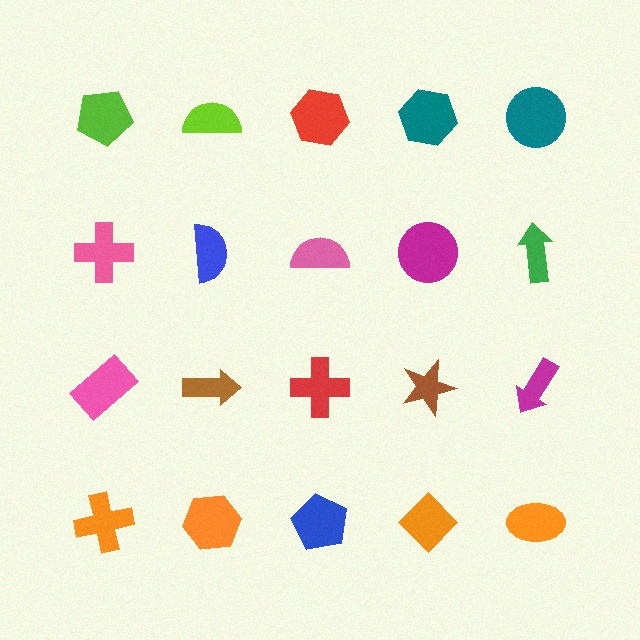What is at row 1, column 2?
A lime semicircle.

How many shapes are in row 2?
5 shapes.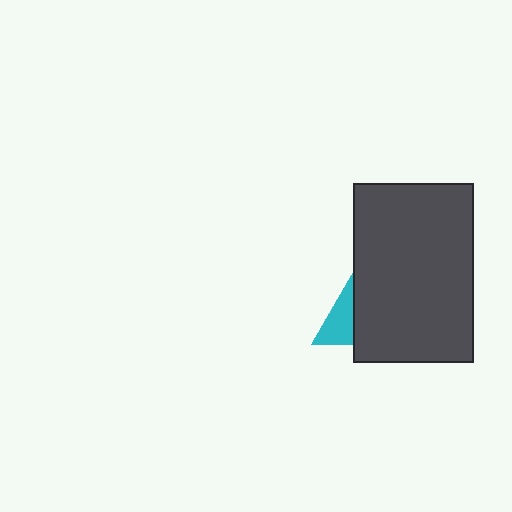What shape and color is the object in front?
The object in front is a dark gray rectangle.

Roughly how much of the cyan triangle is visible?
About half of it is visible (roughly 46%).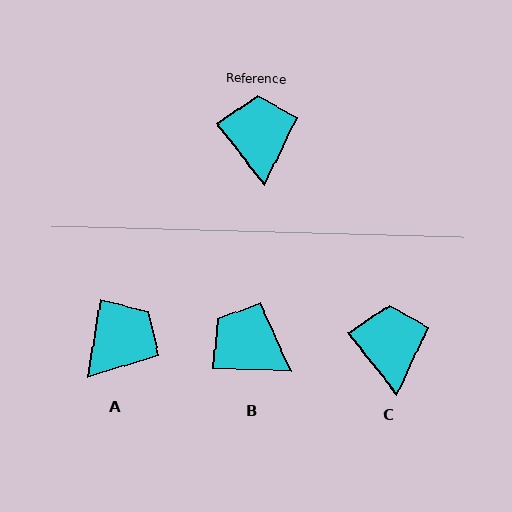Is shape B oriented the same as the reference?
No, it is off by about 50 degrees.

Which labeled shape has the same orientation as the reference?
C.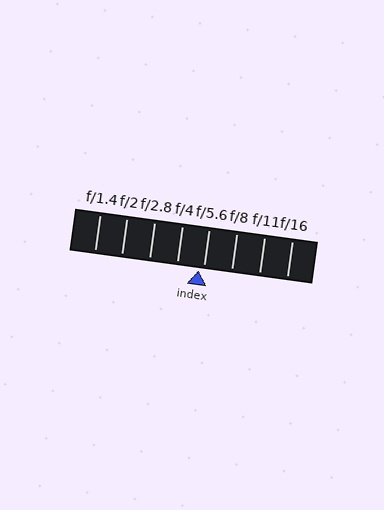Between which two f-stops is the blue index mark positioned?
The index mark is between f/4 and f/5.6.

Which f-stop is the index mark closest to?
The index mark is closest to f/5.6.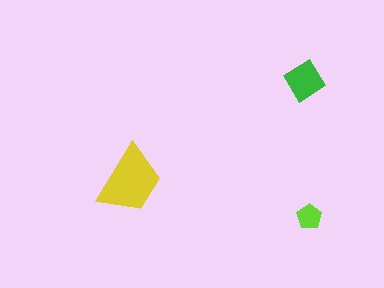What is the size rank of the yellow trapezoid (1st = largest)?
1st.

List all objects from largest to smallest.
The yellow trapezoid, the green diamond, the lime pentagon.